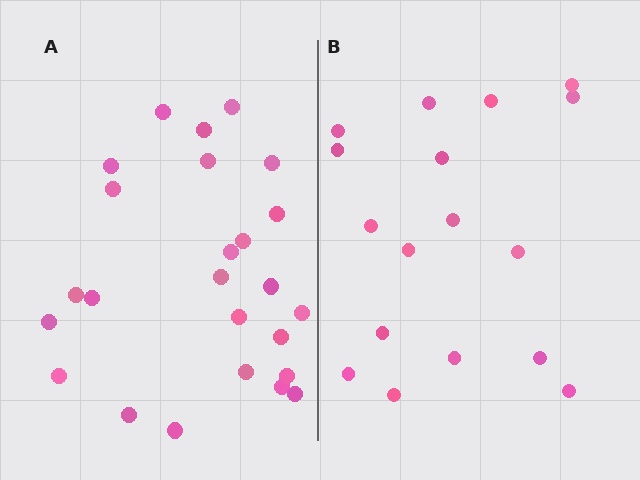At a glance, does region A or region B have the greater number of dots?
Region A (the left region) has more dots.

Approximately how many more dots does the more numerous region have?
Region A has roughly 8 or so more dots than region B.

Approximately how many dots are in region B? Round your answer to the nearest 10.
About 20 dots. (The exact count is 17, which rounds to 20.)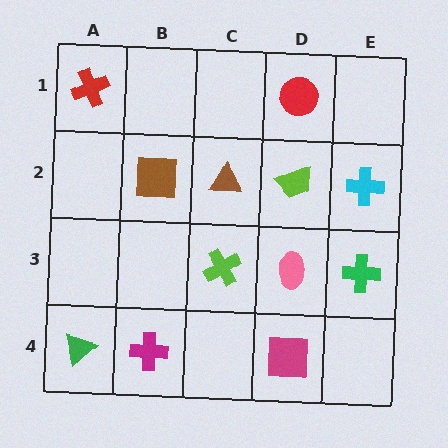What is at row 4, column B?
A magenta cross.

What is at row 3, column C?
A lime cross.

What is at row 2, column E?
A cyan cross.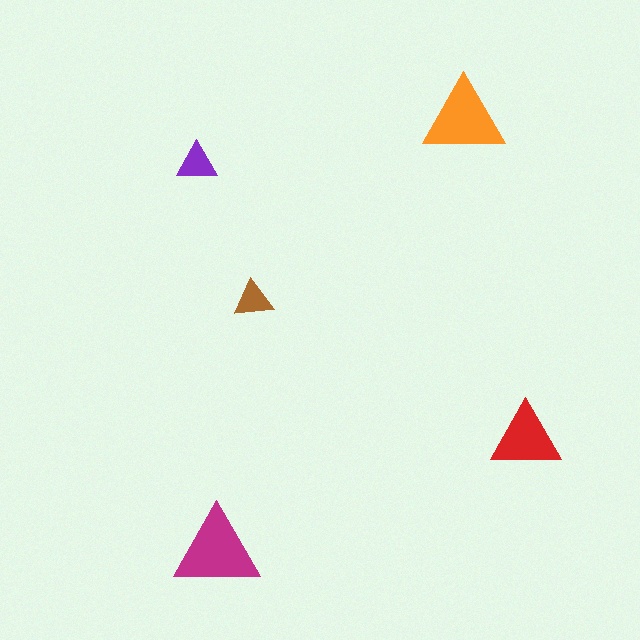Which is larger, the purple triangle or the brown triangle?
The purple one.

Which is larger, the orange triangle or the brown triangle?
The orange one.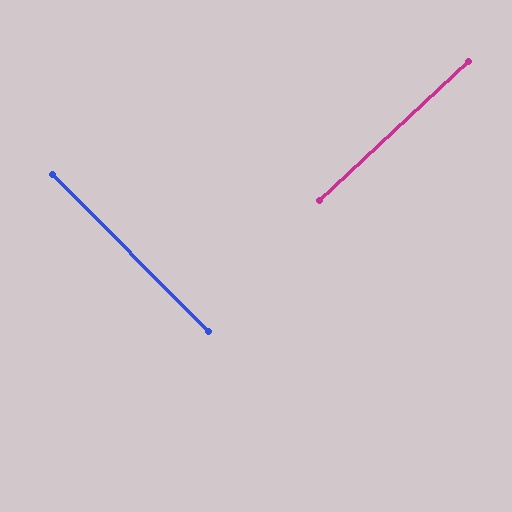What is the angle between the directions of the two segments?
Approximately 88 degrees.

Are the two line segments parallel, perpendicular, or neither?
Perpendicular — they meet at approximately 88°.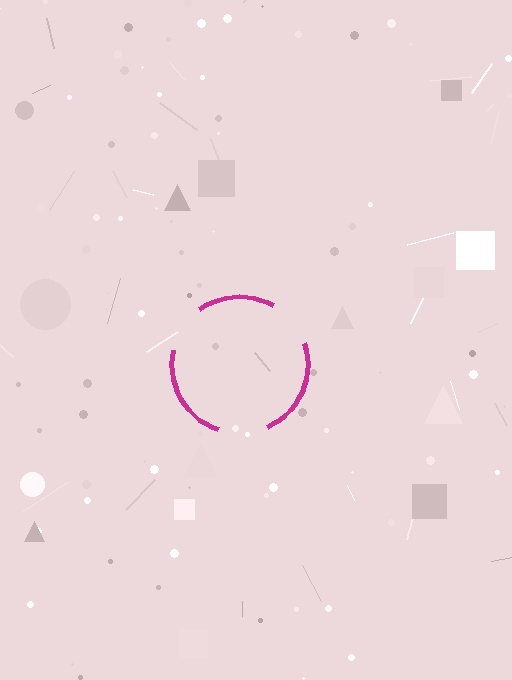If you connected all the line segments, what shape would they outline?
They would outline a circle.